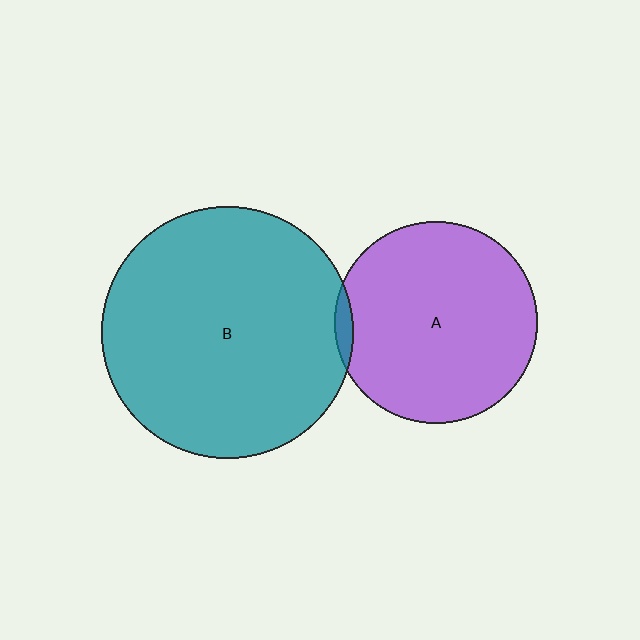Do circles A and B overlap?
Yes.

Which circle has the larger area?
Circle B (teal).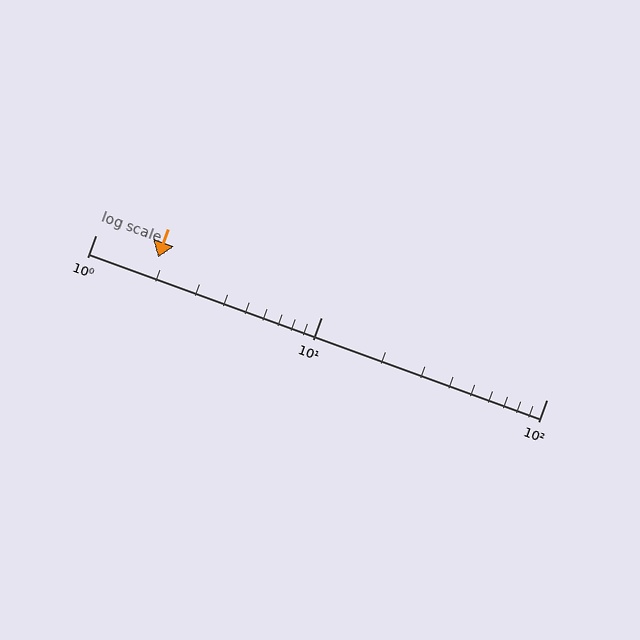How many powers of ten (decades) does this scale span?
The scale spans 2 decades, from 1 to 100.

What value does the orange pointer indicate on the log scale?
The pointer indicates approximately 1.9.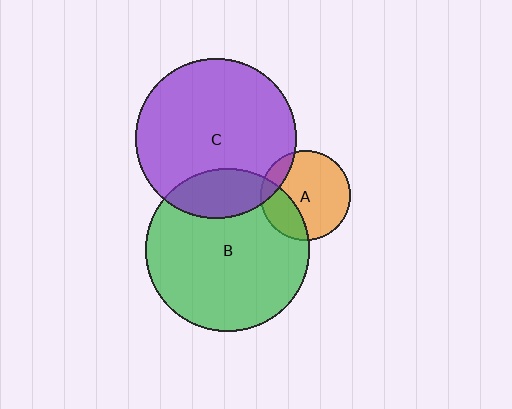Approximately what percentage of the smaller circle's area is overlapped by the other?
Approximately 15%.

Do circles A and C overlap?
Yes.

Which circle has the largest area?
Circle B (green).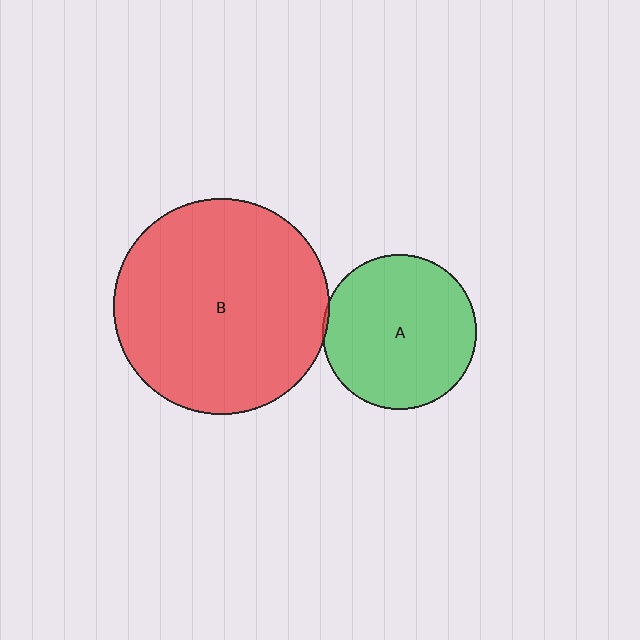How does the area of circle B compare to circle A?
Approximately 1.9 times.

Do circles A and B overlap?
Yes.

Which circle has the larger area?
Circle B (red).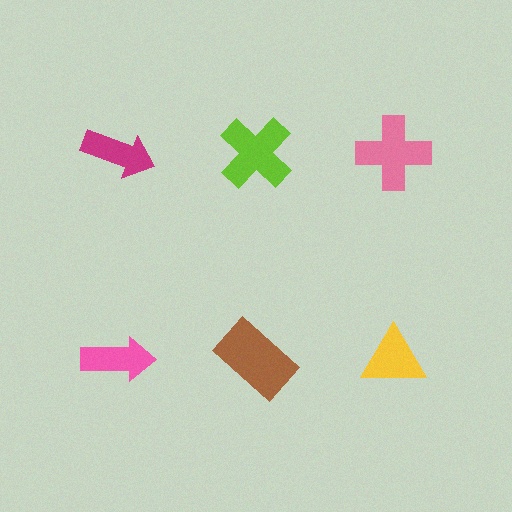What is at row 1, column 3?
A pink cross.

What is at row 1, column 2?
A lime cross.